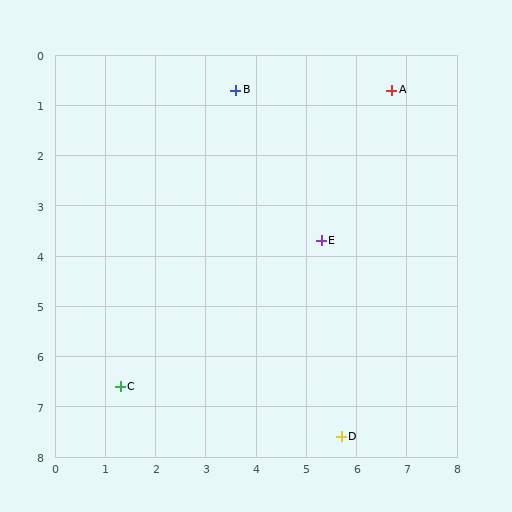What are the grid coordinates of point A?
Point A is at approximately (6.7, 0.7).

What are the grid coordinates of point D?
Point D is at approximately (5.7, 7.6).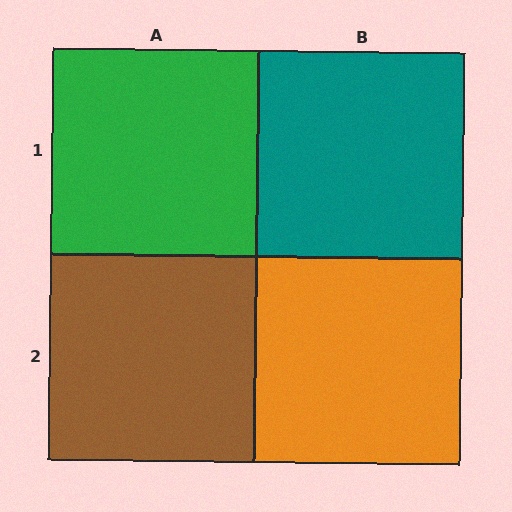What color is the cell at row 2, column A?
Brown.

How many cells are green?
1 cell is green.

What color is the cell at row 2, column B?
Orange.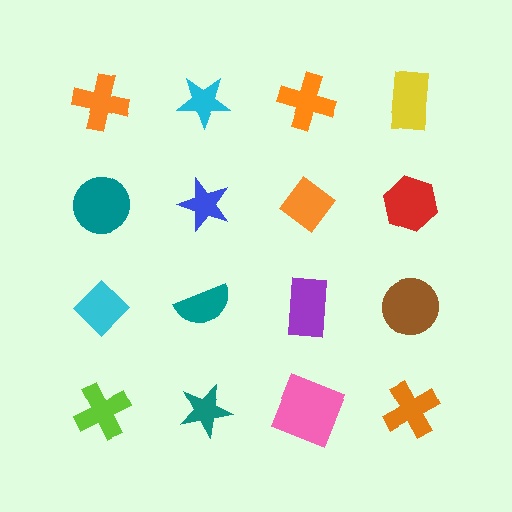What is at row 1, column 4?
A yellow rectangle.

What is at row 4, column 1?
A lime cross.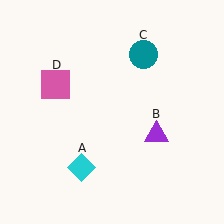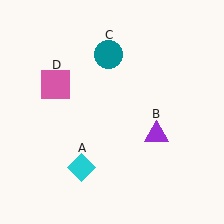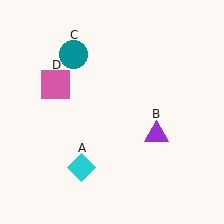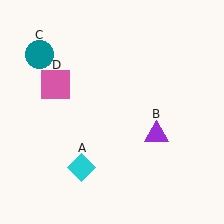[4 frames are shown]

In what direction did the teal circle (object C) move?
The teal circle (object C) moved left.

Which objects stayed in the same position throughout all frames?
Cyan diamond (object A) and purple triangle (object B) and pink square (object D) remained stationary.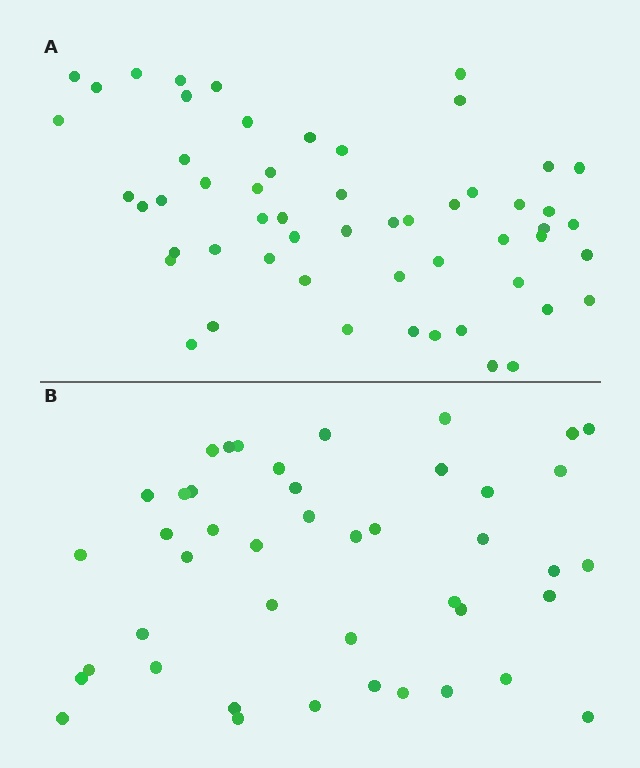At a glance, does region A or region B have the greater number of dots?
Region A (the top region) has more dots.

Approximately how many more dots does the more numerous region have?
Region A has roughly 12 or so more dots than region B.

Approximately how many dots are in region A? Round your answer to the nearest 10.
About 60 dots. (The exact count is 55, which rounds to 60.)